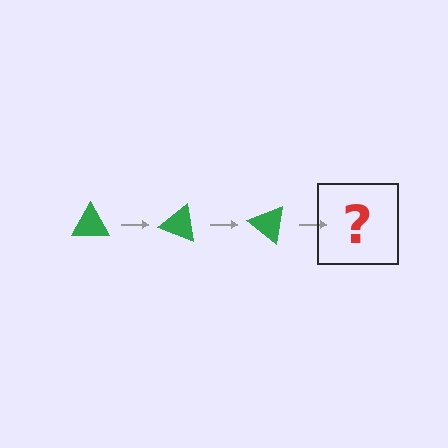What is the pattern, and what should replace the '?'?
The pattern is that the triangle rotates 20 degrees each step. The '?' should be a green triangle rotated 60 degrees.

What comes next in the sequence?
The next element should be a green triangle rotated 60 degrees.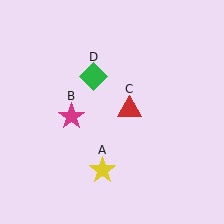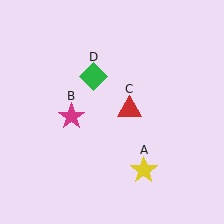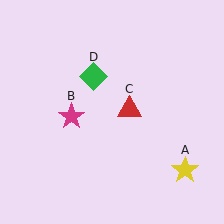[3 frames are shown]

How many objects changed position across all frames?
1 object changed position: yellow star (object A).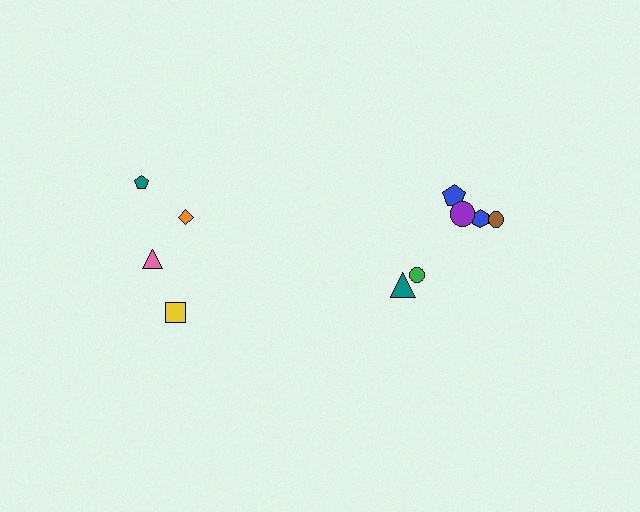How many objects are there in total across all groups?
There are 10 objects.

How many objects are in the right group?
There are 6 objects.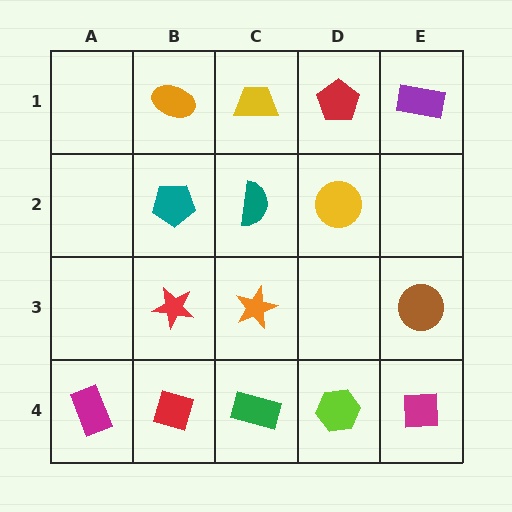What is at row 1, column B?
An orange ellipse.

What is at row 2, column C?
A teal semicircle.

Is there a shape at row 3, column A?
No, that cell is empty.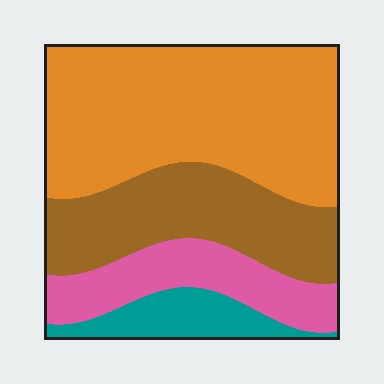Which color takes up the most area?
Orange, at roughly 45%.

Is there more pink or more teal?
Pink.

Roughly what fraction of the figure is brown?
Brown takes up about one quarter (1/4) of the figure.